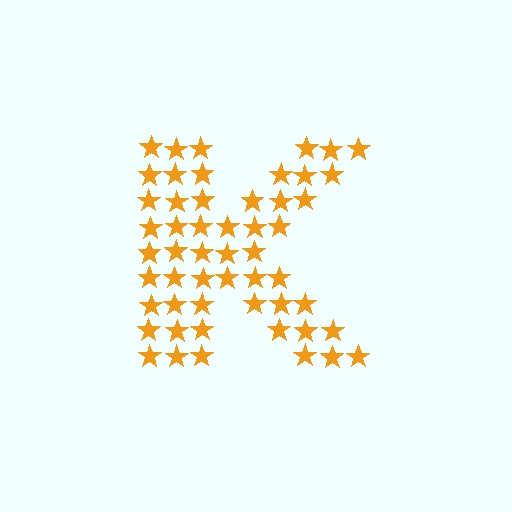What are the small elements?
The small elements are stars.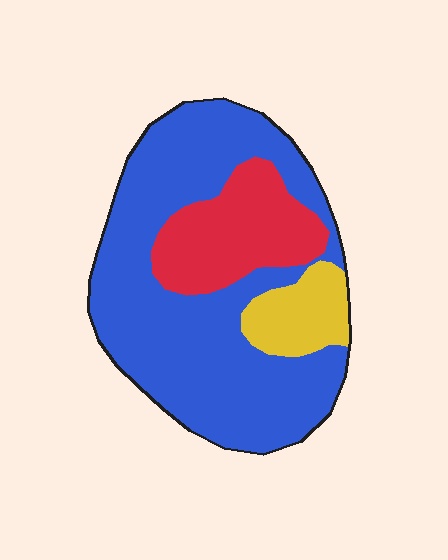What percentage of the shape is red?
Red covers about 20% of the shape.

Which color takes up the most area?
Blue, at roughly 70%.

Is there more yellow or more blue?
Blue.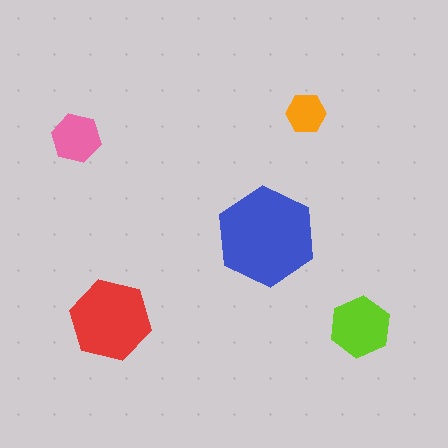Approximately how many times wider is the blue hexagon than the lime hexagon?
About 1.5 times wider.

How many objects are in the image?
There are 5 objects in the image.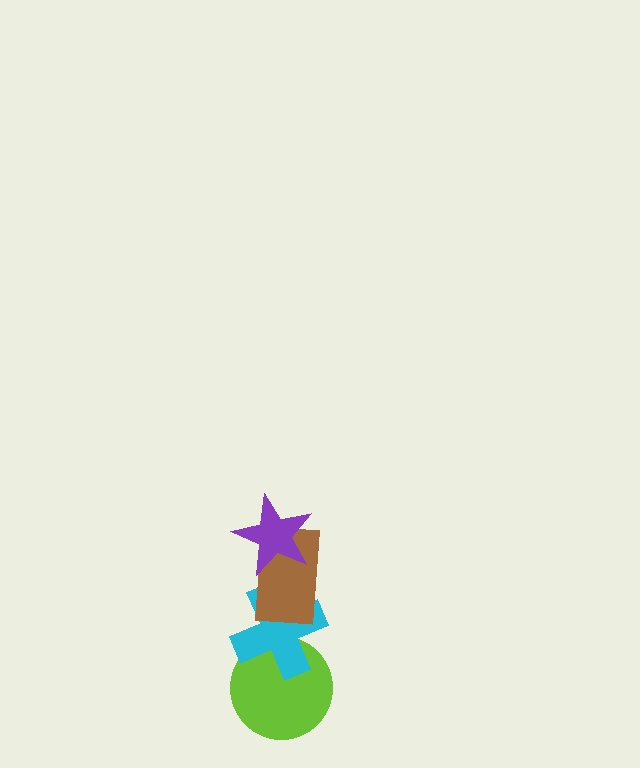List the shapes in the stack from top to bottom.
From top to bottom: the purple star, the brown rectangle, the cyan cross, the lime circle.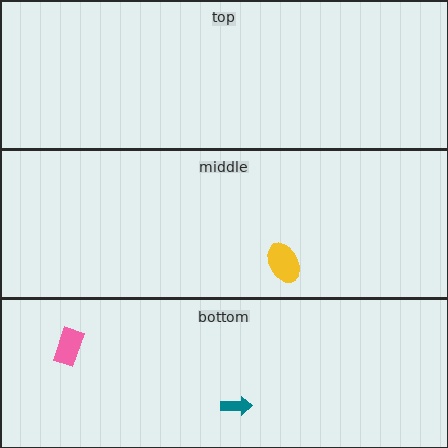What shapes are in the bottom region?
The teal arrow, the pink rectangle.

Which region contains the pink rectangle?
The bottom region.